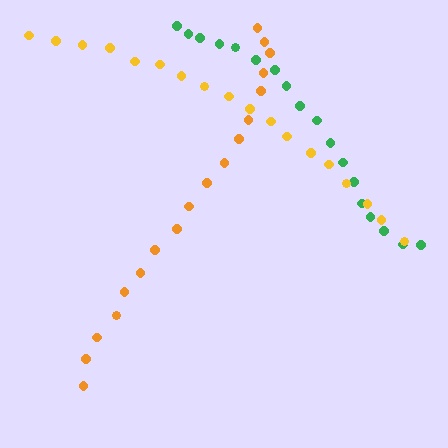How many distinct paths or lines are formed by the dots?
There are 3 distinct paths.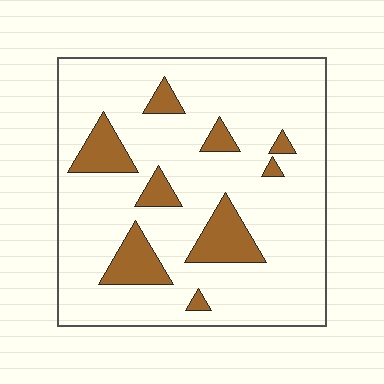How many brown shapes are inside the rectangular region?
9.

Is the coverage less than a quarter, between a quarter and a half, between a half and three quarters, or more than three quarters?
Less than a quarter.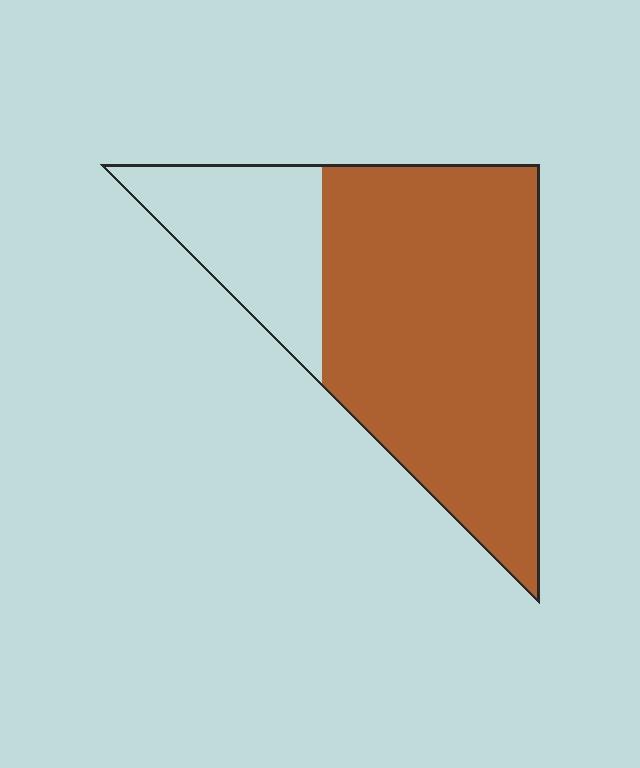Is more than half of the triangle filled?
Yes.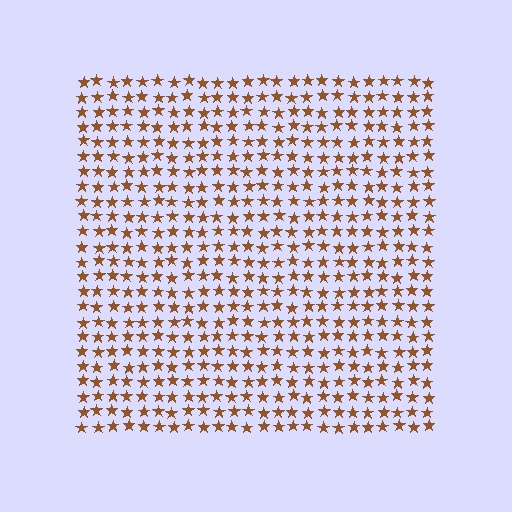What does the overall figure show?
The overall figure shows a square.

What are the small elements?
The small elements are stars.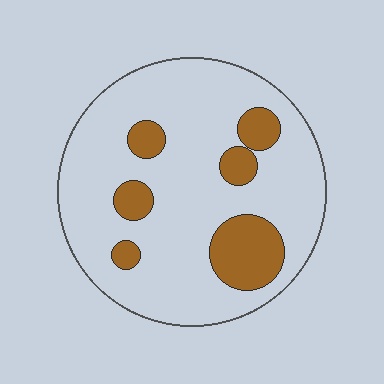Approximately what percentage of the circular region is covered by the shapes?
Approximately 20%.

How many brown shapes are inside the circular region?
6.